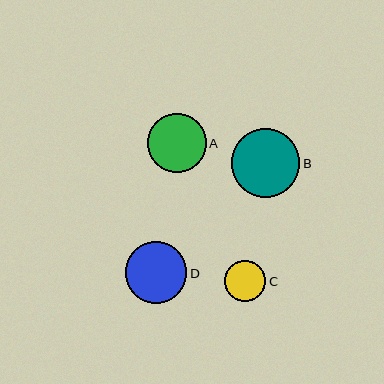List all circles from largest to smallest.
From largest to smallest: B, D, A, C.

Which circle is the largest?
Circle B is the largest with a size of approximately 68 pixels.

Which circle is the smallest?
Circle C is the smallest with a size of approximately 41 pixels.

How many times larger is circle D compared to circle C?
Circle D is approximately 1.5 times the size of circle C.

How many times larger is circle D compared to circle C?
Circle D is approximately 1.5 times the size of circle C.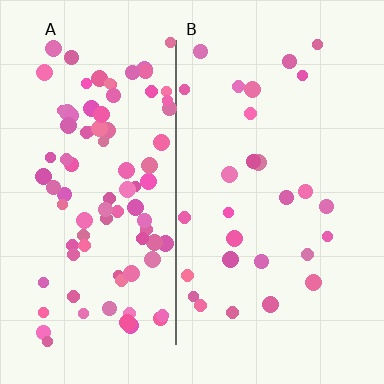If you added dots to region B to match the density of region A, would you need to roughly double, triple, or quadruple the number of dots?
Approximately triple.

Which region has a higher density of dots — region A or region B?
A (the left).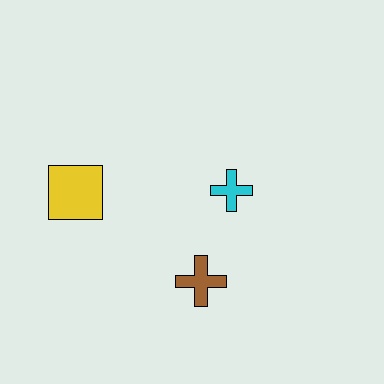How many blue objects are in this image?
There are no blue objects.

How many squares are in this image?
There is 1 square.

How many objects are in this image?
There are 3 objects.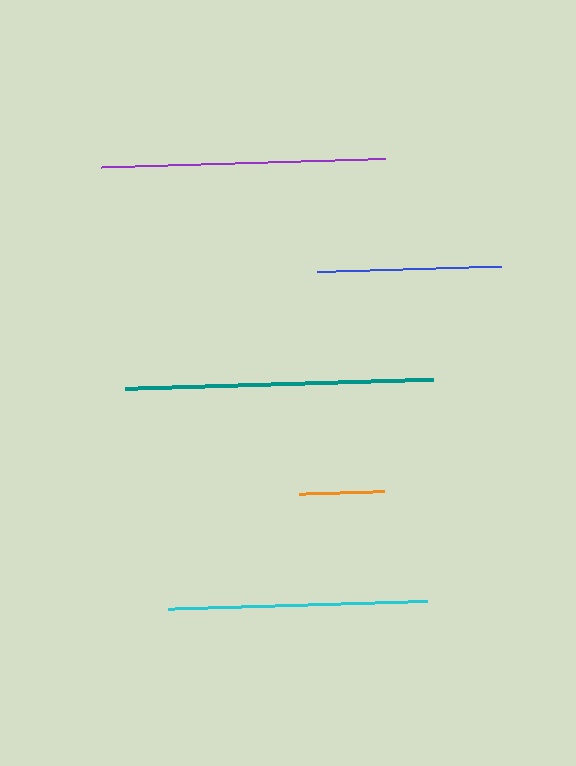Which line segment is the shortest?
The orange line is the shortest at approximately 85 pixels.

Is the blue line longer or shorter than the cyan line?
The cyan line is longer than the blue line.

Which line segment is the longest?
The teal line is the longest at approximately 308 pixels.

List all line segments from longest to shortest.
From longest to shortest: teal, purple, cyan, blue, orange.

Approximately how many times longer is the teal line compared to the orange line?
The teal line is approximately 3.6 times the length of the orange line.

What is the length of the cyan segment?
The cyan segment is approximately 259 pixels long.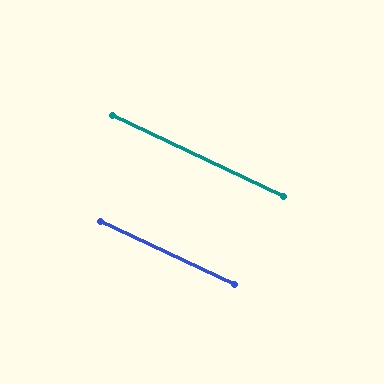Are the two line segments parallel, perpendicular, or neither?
Parallel — their directions differ by only 0.2°.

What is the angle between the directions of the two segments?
Approximately 0 degrees.